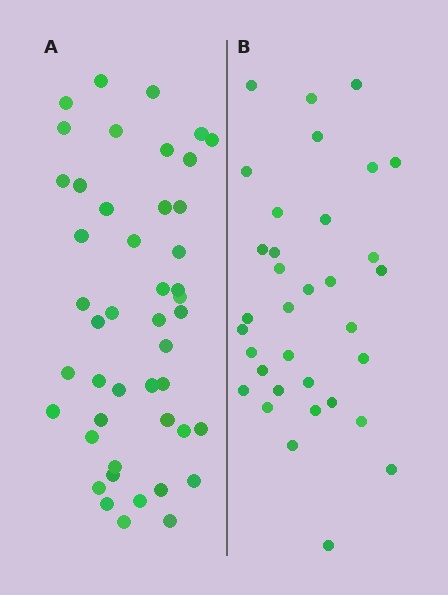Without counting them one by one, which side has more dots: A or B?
Region A (the left region) has more dots.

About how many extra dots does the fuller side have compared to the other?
Region A has roughly 12 or so more dots than region B.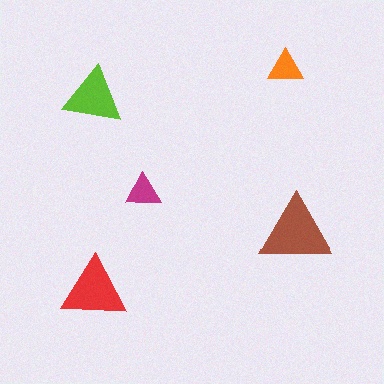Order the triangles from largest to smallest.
the brown one, the red one, the lime one, the magenta one, the orange one.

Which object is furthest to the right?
The brown triangle is rightmost.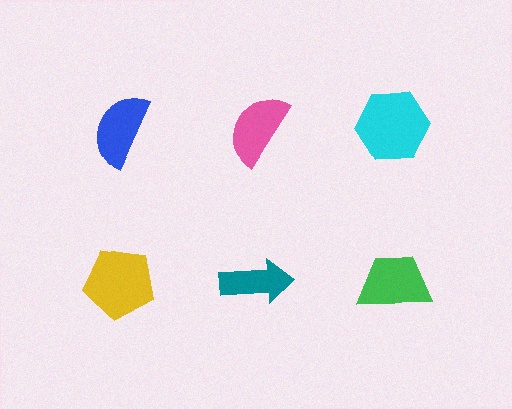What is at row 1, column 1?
A blue semicircle.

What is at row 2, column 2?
A teal arrow.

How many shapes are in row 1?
3 shapes.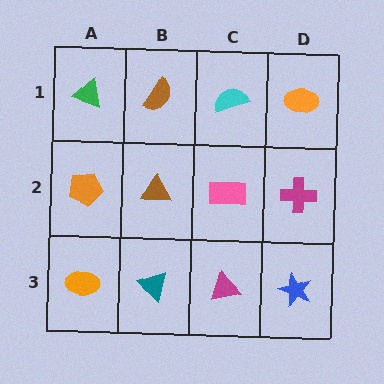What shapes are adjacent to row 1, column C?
A pink rectangle (row 2, column C), a brown semicircle (row 1, column B), an orange ellipse (row 1, column D).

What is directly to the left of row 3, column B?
An orange ellipse.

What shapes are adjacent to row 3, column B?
A brown triangle (row 2, column B), an orange ellipse (row 3, column A), a magenta triangle (row 3, column C).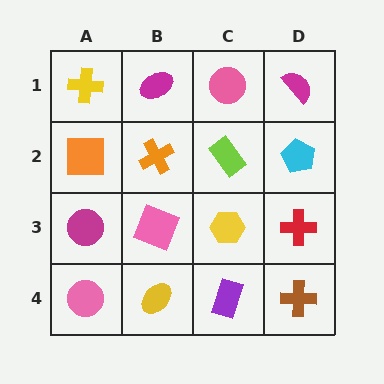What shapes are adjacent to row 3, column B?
An orange cross (row 2, column B), a yellow ellipse (row 4, column B), a magenta circle (row 3, column A), a yellow hexagon (row 3, column C).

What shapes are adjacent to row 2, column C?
A pink circle (row 1, column C), a yellow hexagon (row 3, column C), an orange cross (row 2, column B), a cyan pentagon (row 2, column D).